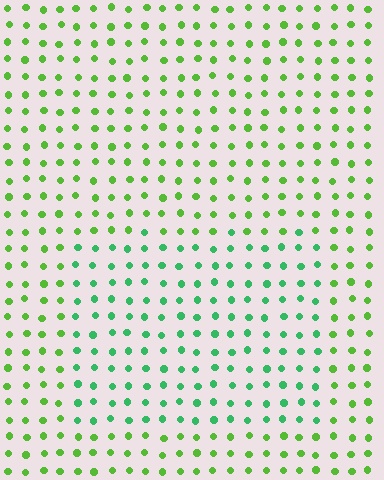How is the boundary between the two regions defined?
The boundary is defined purely by a slight shift in hue (about 35 degrees). Spacing, size, and orientation are identical on both sides.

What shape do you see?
I see a rectangle.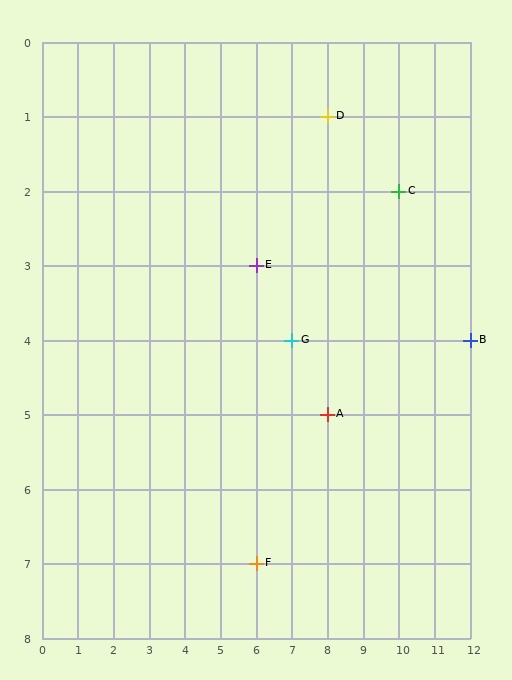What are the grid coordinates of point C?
Point C is at grid coordinates (10, 2).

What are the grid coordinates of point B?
Point B is at grid coordinates (12, 4).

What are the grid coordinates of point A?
Point A is at grid coordinates (8, 5).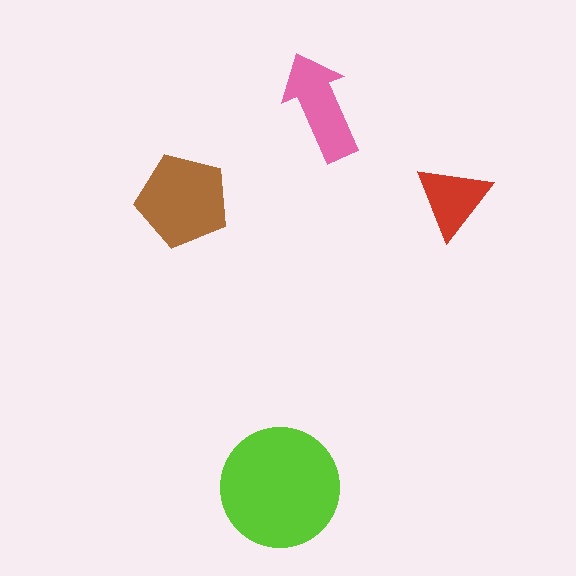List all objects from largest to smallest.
The lime circle, the brown pentagon, the pink arrow, the red triangle.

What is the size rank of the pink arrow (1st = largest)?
3rd.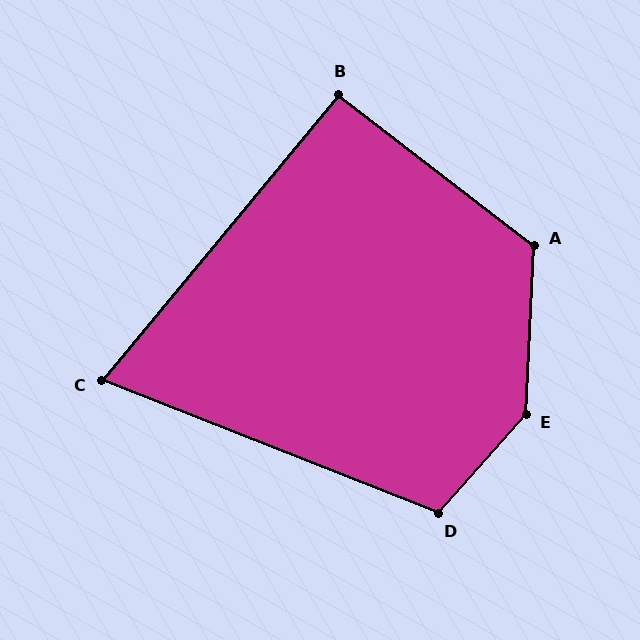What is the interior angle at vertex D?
Approximately 110 degrees (obtuse).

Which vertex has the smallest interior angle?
C, at approximately 72 degrees.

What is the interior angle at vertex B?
Approximately 92 degrees (approximately right).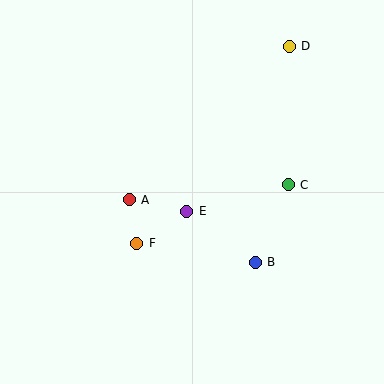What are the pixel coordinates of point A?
Point A is at (129, 200).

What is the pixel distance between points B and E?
The distance between B and E is 85 pixels.